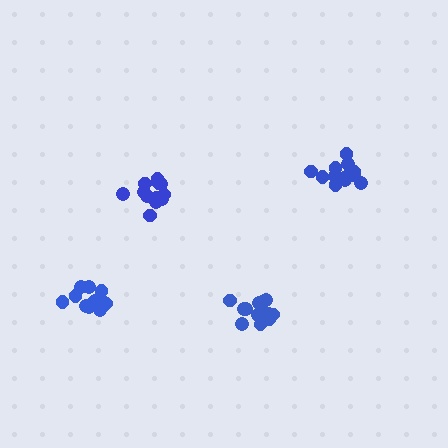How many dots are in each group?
Group 1: 14 dots, Group 2: 13 dots, Group 3: 13 dots, Group 4: 15 dots (55 total).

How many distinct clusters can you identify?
There are 4 distinct clusters.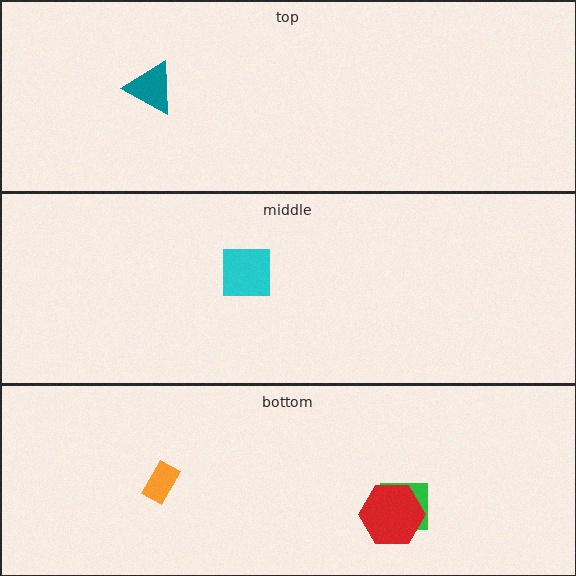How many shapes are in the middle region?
1.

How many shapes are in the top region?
1.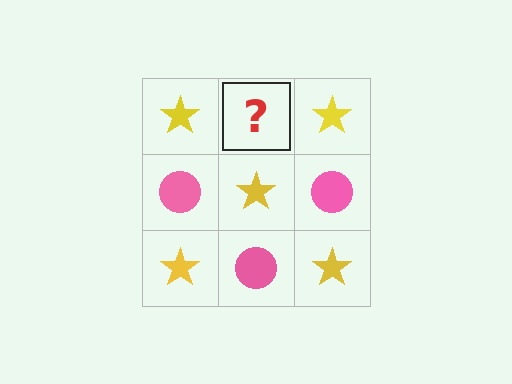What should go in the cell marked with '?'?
The missing cell should contain a pink circle.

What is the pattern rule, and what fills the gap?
The rule is that it alternates yellow star and pink circle in a checkerboard pattern. The gap should be filled with a pink circle.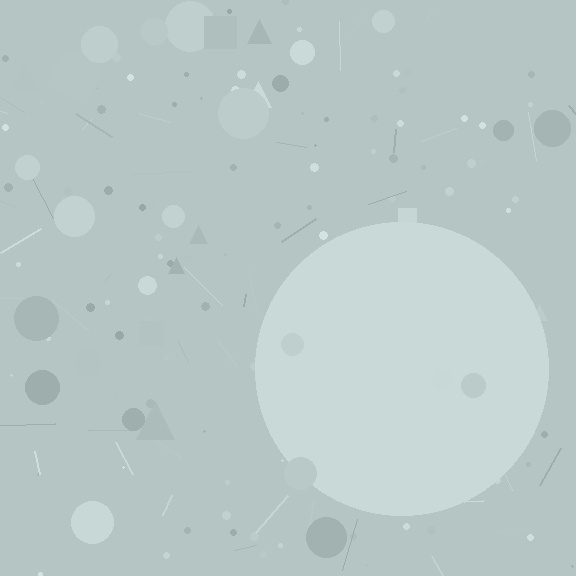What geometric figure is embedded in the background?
A circle is embedded in the background.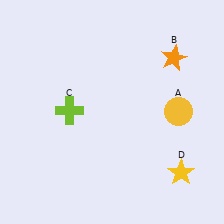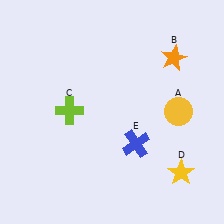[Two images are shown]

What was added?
A blue cross (E) was added in Image 2.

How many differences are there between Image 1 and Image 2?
There is 1 difference between the two images.